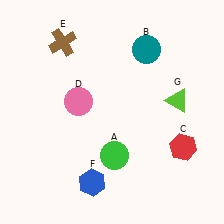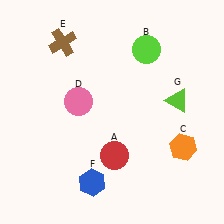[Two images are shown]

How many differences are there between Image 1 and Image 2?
There are 3 differences between the two images.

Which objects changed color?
A changed from green to red. B changed from teal to lime. C changed from red to orange.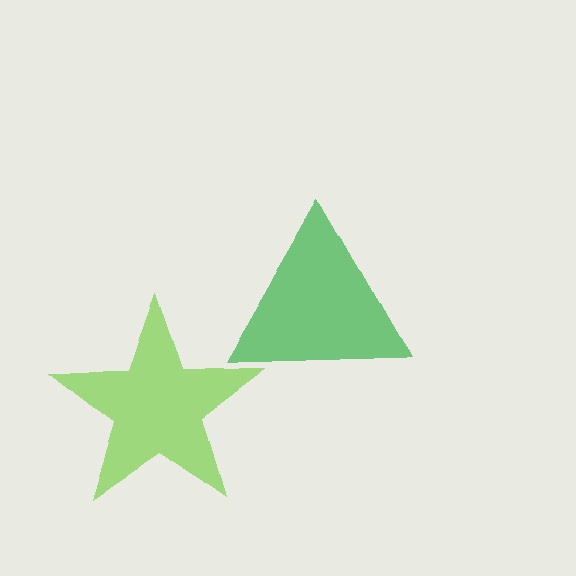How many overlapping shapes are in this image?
There are 2 overlapping shapes in the image.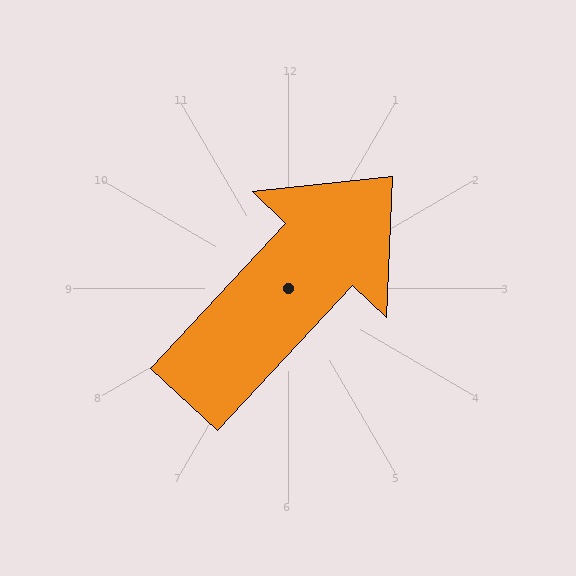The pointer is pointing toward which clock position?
Roughly 1 o'clock.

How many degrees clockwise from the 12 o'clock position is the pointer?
Approximately 43 degrees.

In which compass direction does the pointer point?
Northeast.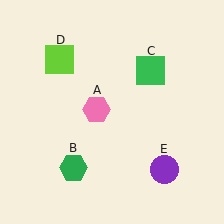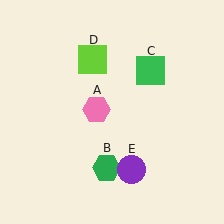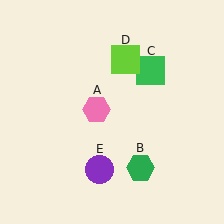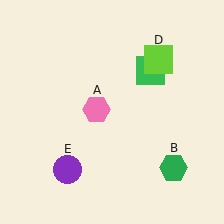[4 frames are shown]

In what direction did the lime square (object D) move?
The lime square (object D) moved right.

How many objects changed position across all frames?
3 objects changed position: green hexagon (object B), lime square (object D), purple circle (object E).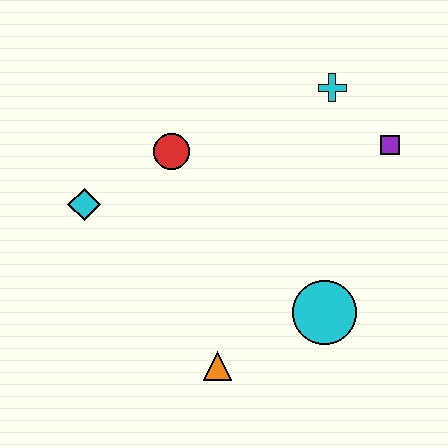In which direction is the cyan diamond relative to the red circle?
The cyan diamond is to the left of the red circle.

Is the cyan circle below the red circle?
Yes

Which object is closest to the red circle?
The cyan diamond is closest to the red circle.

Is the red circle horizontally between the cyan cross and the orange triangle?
No